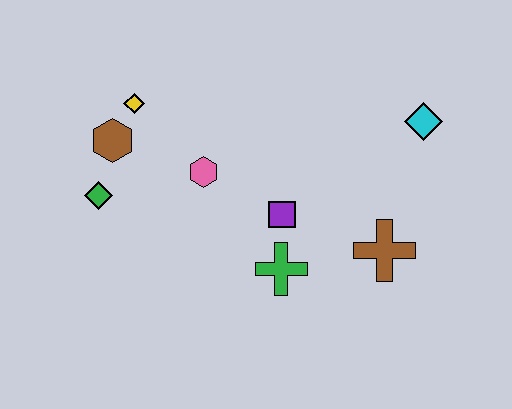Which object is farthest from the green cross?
The yellow diamond is farthest from the green cross.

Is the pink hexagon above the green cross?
Yes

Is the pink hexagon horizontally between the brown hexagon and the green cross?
Yes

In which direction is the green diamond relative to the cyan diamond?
The green diamond is to the left of the cyan diamond.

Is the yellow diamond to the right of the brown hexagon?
Yes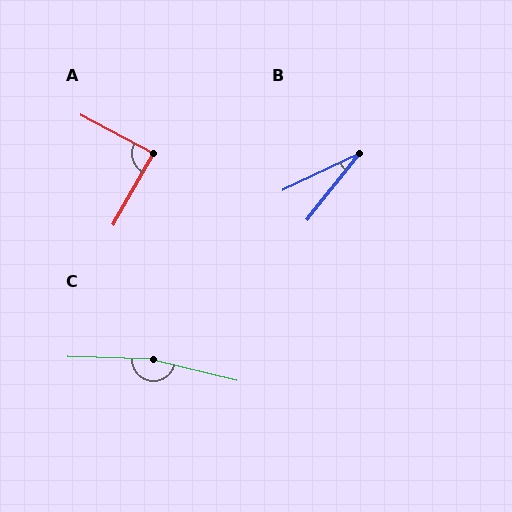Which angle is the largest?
C, at approximately 168 degrees.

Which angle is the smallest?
B, at approximately 26 degrees.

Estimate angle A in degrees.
Approximately 89 degrees.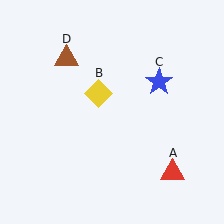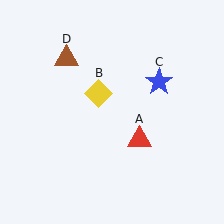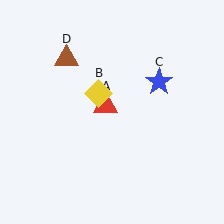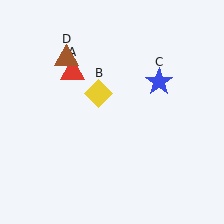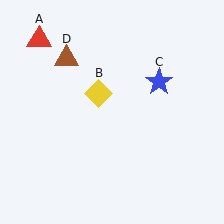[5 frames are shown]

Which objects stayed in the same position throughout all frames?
Yellow diamond (object B) and blue star (object C) and brown triangle (object D) remained stationary.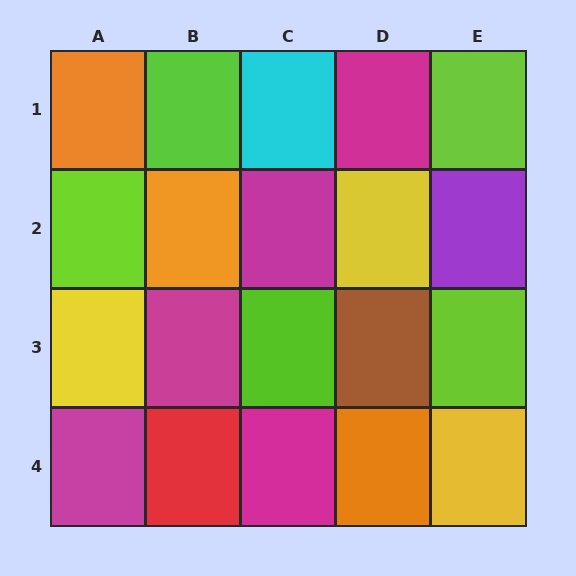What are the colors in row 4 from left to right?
Magenta, red, magenta, orange, yellow.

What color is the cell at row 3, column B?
Magenta.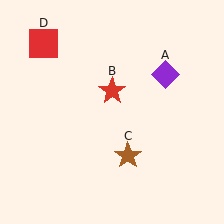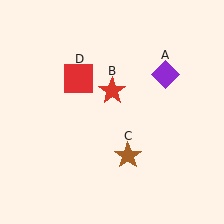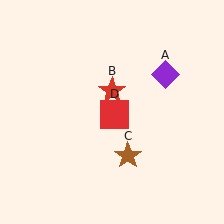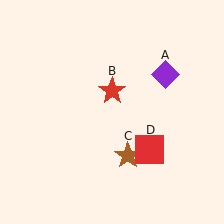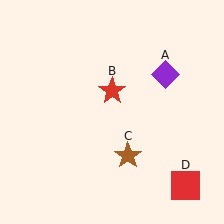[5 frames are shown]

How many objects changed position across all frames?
1 object changed position: red square (object D).